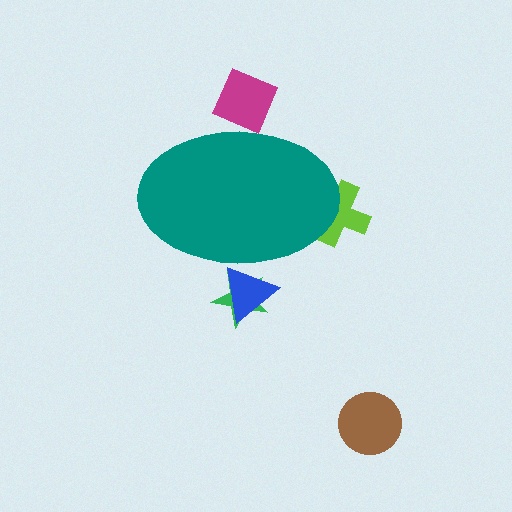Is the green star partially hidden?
Yes, the green star is partially hidden behind the teal ellipse.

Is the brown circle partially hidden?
No, the brown circle is fully visible.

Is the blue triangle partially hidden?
Yes, the blue triangle is partially hidden behind the teal ellipse.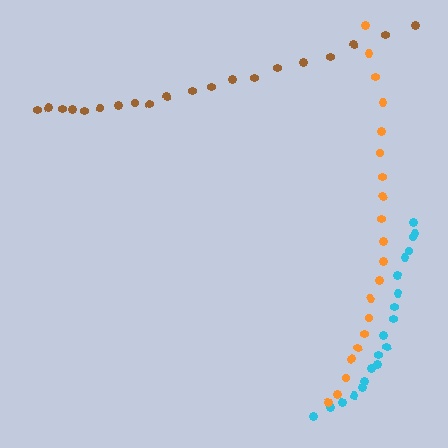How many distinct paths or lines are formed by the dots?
There are 3 distinct paths.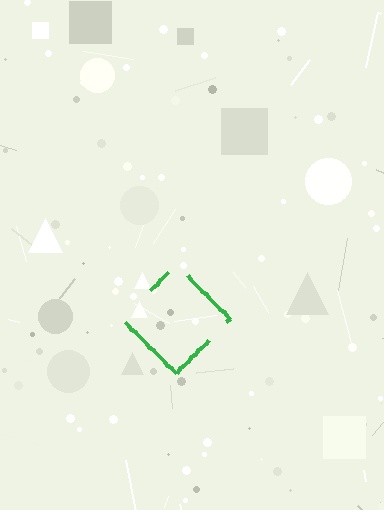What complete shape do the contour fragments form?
The contour fragments form a diamond.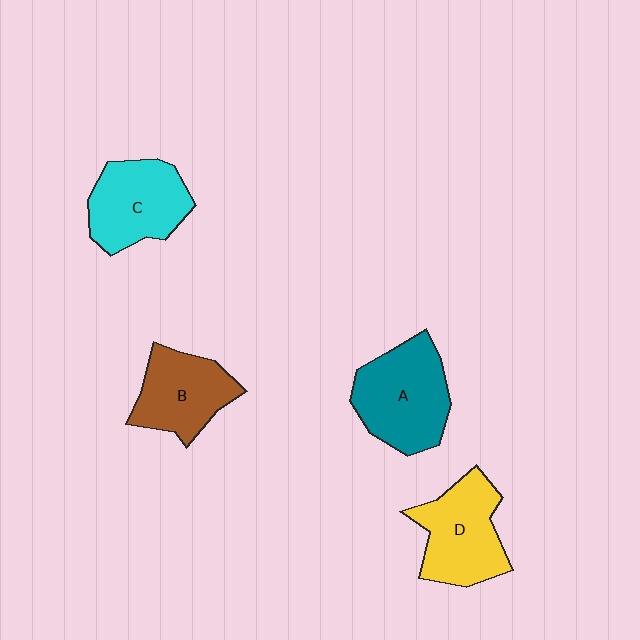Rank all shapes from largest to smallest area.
From largest to smallest: A (teal), D (yellow), C (cyan), B (brown).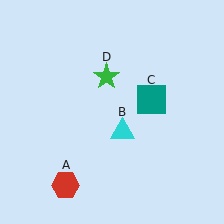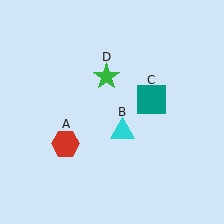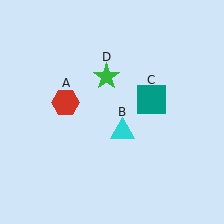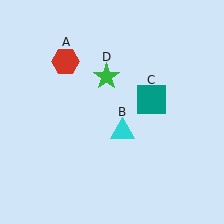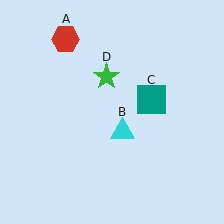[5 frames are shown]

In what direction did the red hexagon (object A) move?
The red hexagon (object A) moved up.